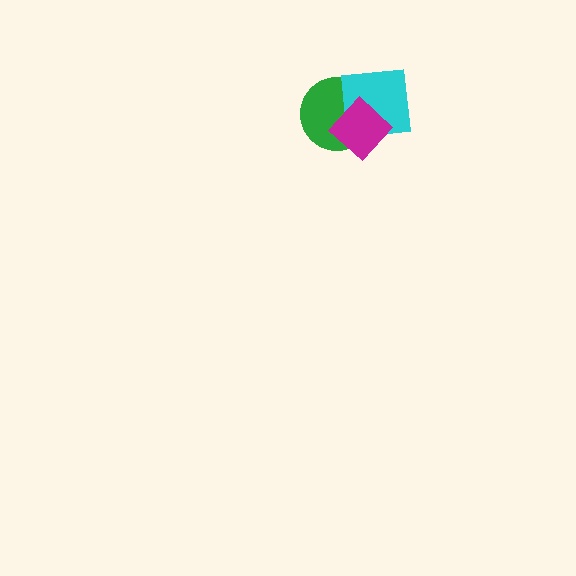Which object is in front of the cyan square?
The magenta diamond is in front of the cyan square.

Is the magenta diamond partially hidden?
No, no other shape covers it.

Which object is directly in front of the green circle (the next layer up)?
The cyan square is directly in front of the green circle.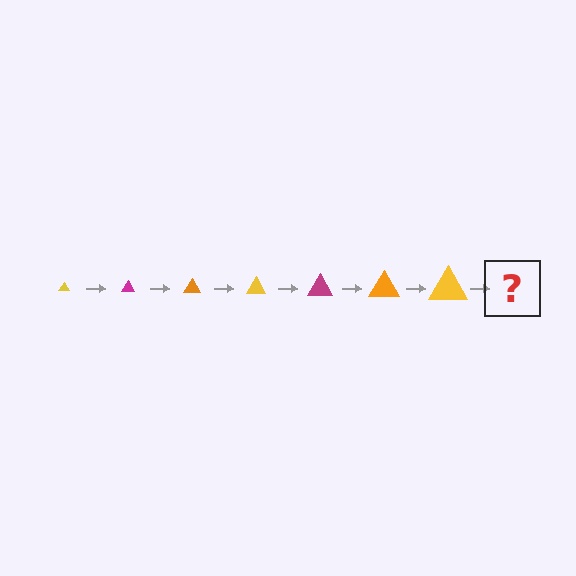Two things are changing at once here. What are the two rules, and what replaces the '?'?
The two rules are that the triangle grows larger each step and the color cycles through yellow, magenta, and orange. The '?' should be a magenta triangle, larger than the previous one.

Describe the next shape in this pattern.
It should be a magenta triangle, larger than the previous one.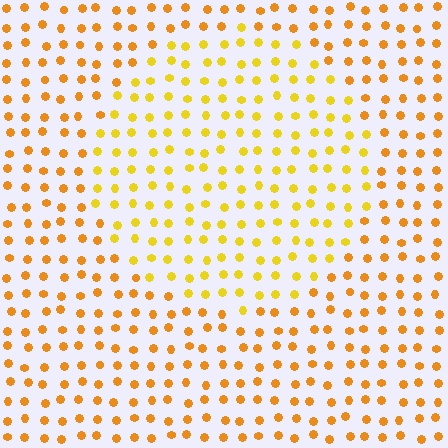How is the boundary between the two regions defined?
The boundary is defined purely by a slight shift in hue (about 21 degrees). Spacing, size, and orientation are identical on both sides.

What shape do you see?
I see a circle.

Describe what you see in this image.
The image is filled with small orange elements in a uniform arrangement. A circle-shaped region is visible where the elements are tinted to a slightly different hue, forming a subtle color boundary.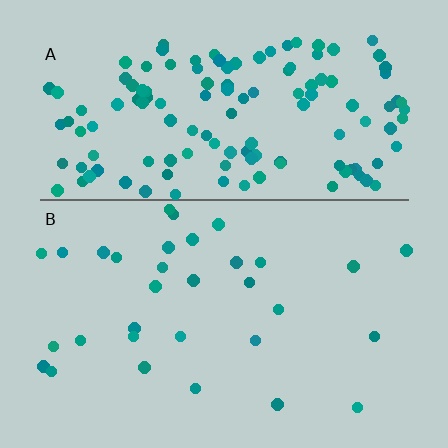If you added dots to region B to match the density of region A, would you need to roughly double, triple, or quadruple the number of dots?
Approximately quadruple.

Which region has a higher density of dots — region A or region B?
A (the top).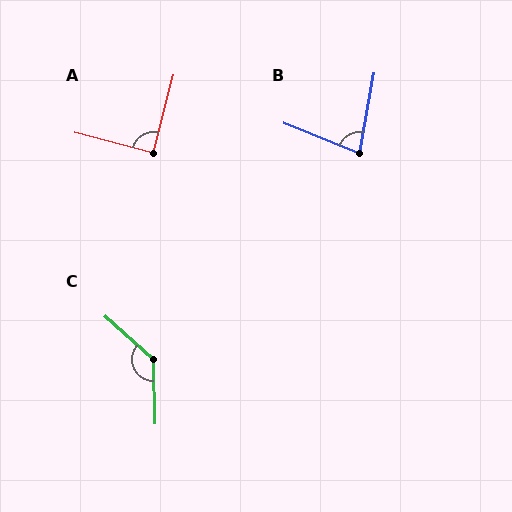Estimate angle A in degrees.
Approximately 90 degrees.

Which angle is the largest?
C, at approximately 133 degrees.